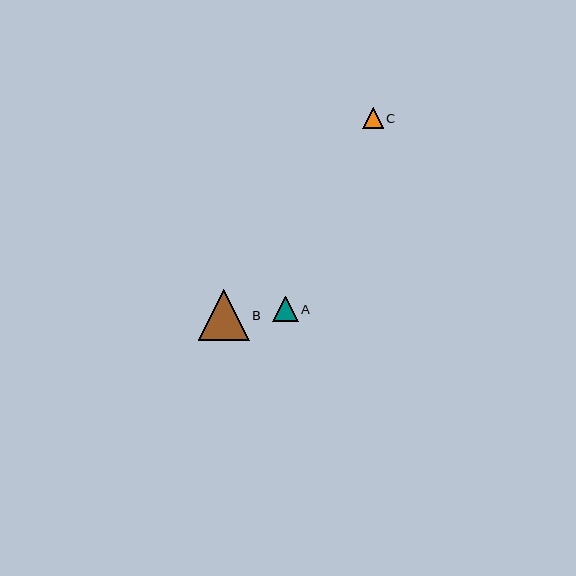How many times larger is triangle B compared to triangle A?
Triangle B is approximately 2.0 times the size of triangle A.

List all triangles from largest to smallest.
From largest to smallest: B, A, C.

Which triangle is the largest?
Triangle B is the largest with a size of approximately 51 pixels.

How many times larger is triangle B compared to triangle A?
Triangle B is approximately 2.0 times the size of triangle A.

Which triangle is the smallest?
Triangle C is the smallest with a size of approximately 20 pixels.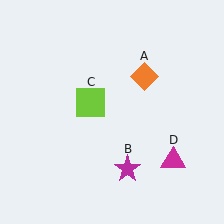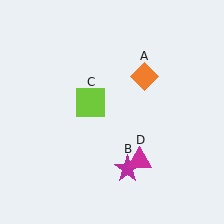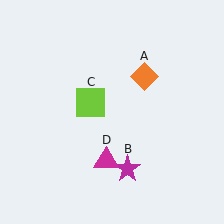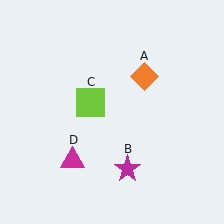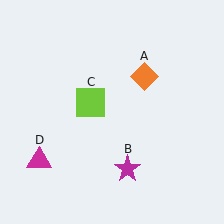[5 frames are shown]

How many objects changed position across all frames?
1 object changed position: magenta triangle (object D).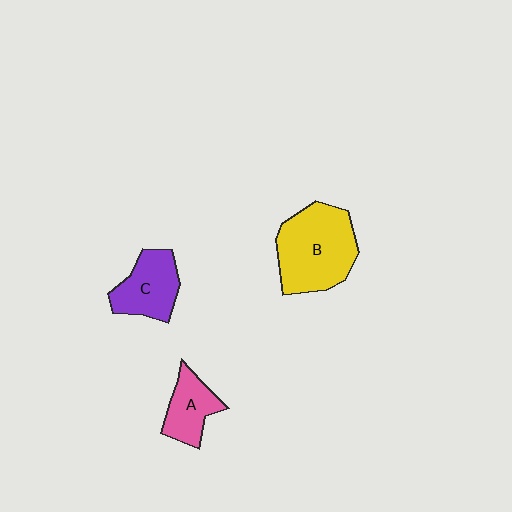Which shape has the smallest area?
Shape A (pink).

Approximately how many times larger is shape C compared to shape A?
Approximately 1.3 times.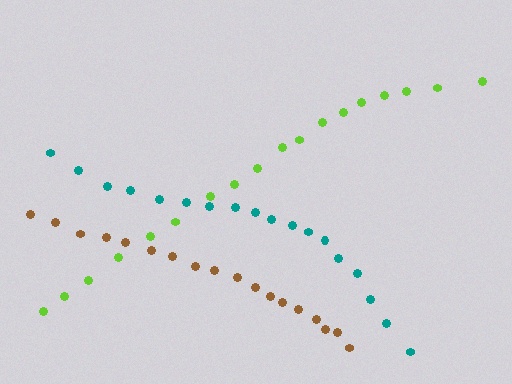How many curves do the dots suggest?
There are 3 distinct paths.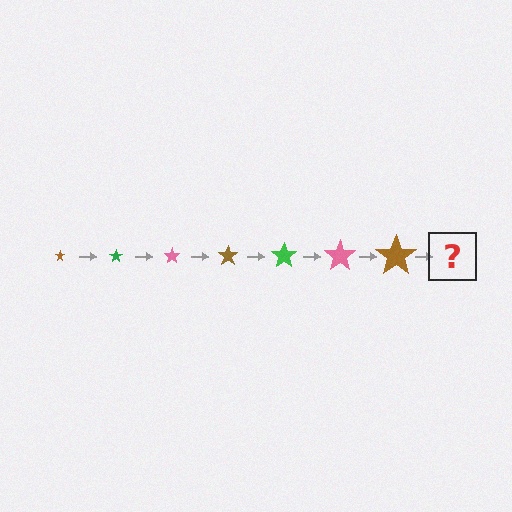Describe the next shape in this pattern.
It should be a green star, larger than the previous one.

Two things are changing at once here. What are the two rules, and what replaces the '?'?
The two rules are that the star grows larger each step and the color cycles through brown, green, and pink. The '?' should be a green star, larger than the previous one.